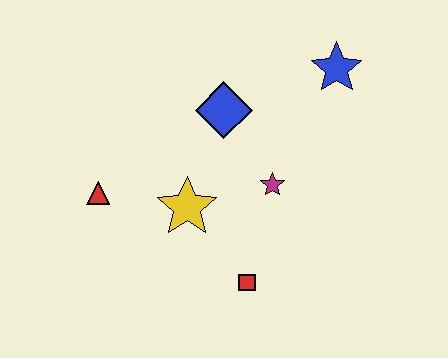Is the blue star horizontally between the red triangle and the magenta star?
No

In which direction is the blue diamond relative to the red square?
The blue diamond is above the red square.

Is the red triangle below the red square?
No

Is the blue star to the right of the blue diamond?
Yes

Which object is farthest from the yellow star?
The blue star is farthest from the yellow star.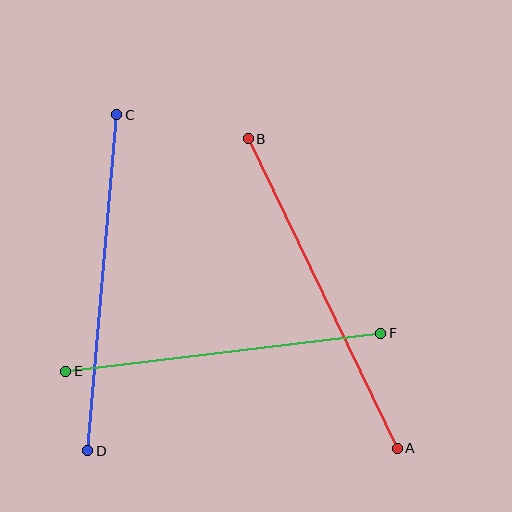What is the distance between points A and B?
The distance is approximately 343 pixels.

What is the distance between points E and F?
The distance is approximately 317 pixels.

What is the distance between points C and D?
The distance is approximately 337 pixels.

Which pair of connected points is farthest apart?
Points A and B are farthest apart.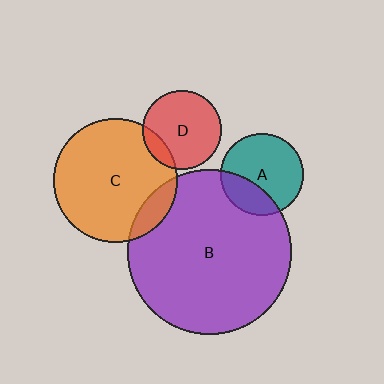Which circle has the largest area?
Circle B (purple).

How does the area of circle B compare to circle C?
Approximately 1.8 times.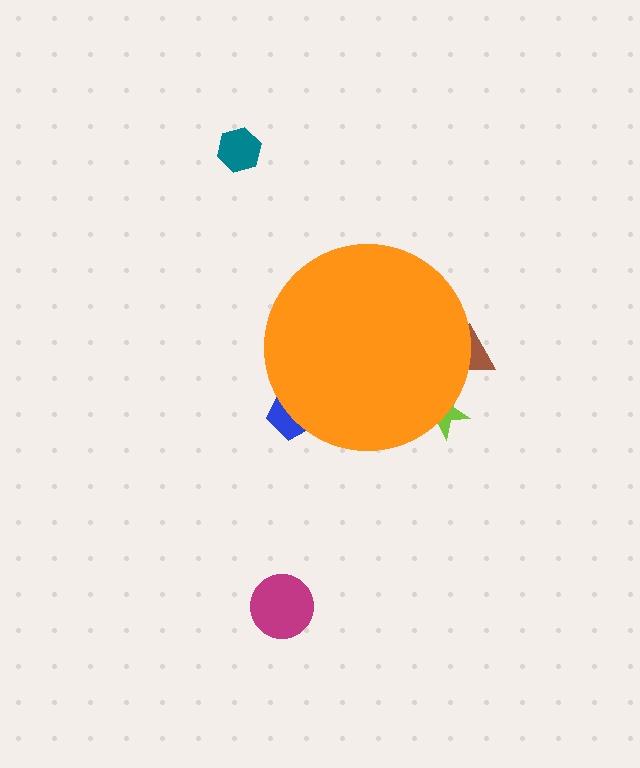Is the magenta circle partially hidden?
No, the magenta circle is fully visible.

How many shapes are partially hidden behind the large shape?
3 shapes are partially hidden.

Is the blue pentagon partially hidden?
Yes, the blue pentagon is partially hidden behind the orange circle.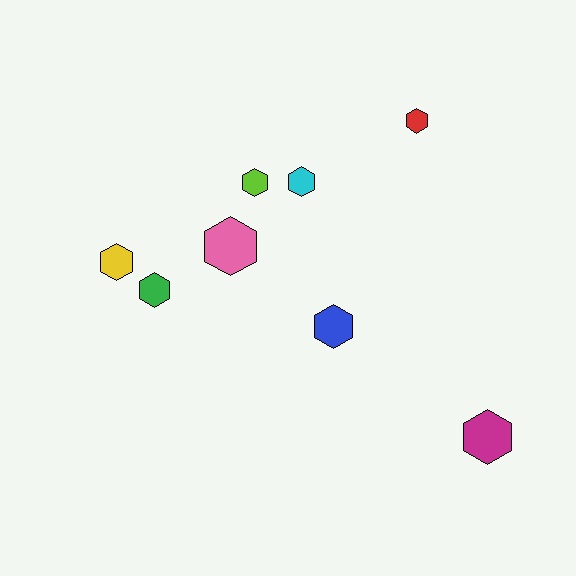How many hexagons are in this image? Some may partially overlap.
There are 8 hexagons.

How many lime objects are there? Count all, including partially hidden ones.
There is 1 lime object.